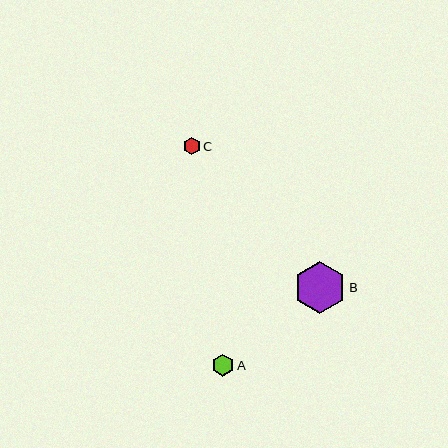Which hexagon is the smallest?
Hexagon C is the smallest with a size of approximately 17 pixels.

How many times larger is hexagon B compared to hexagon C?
Hexagon B is approximately 3.0 times the size of hexagon C.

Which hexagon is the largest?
Hexagon B is the largest with a size of approximately 52 pixels.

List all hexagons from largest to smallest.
From largest to smallest: B, A, C.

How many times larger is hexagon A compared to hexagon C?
Hexagon A is approximately 1.3 times the size of hexagon C.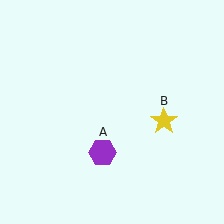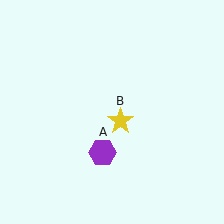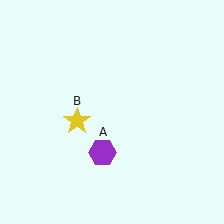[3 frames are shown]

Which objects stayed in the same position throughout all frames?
Purple hexagon (object A) remained stationary.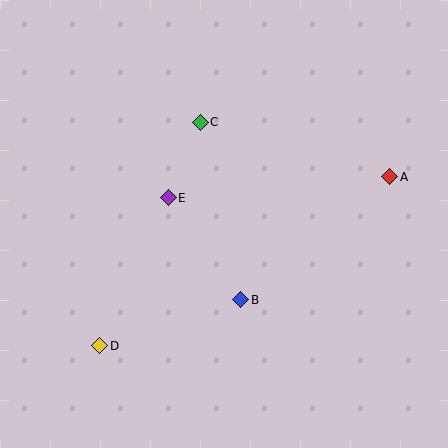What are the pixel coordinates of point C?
Point C is at (200, 122).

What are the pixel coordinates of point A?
Point A is at (390, 177).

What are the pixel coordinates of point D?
Point D is at (100, 346).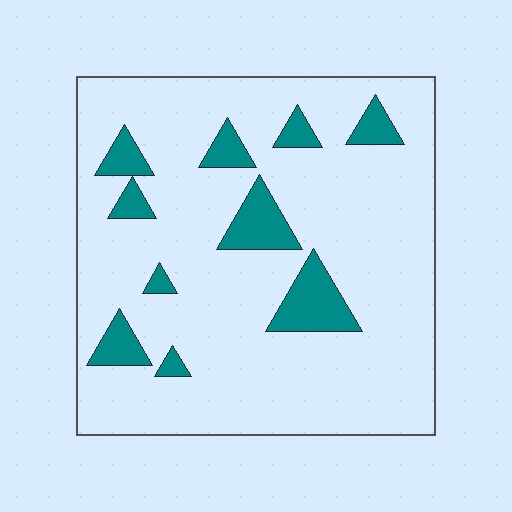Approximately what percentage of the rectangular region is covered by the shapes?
Approximately 15%.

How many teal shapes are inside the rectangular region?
10.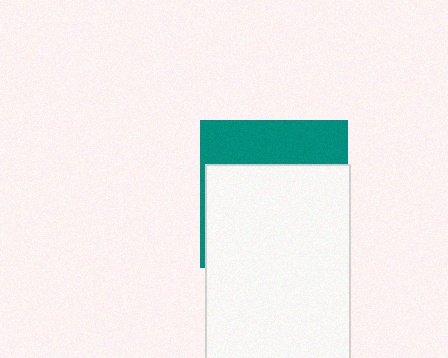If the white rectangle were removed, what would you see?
You would see the complete teal square.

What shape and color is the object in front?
The object in front is a white rectangle.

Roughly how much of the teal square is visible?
A small part of it is visible (roughly 33%).